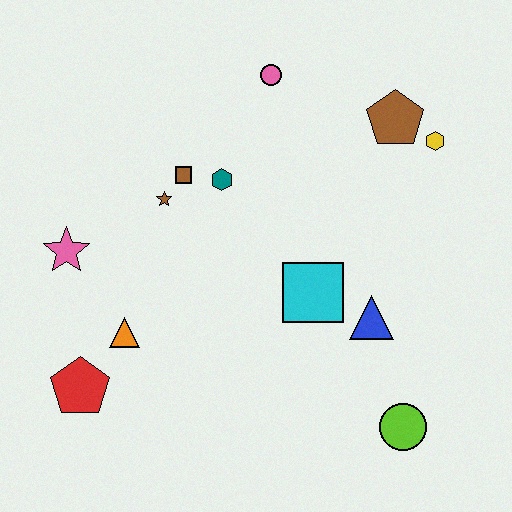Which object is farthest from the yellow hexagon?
The red pentagon is farthest from the yellow hexagon.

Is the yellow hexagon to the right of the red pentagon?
Yes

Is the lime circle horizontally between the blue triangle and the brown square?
No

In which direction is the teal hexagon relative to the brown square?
The teal hexagon is to the right of the brown square.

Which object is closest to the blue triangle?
The cyan square is closest to the blue triangle.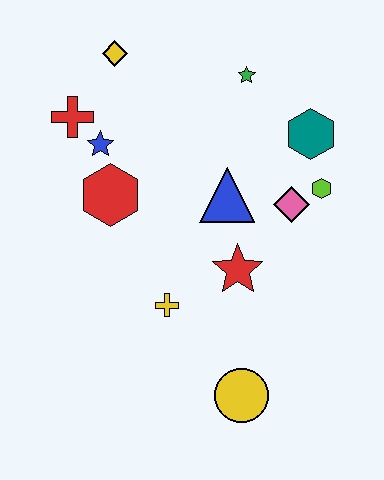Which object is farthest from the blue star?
The yellow circle is farthest from the blue star.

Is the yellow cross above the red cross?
No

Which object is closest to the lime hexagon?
The pink diamond is closest to the lime hexagon.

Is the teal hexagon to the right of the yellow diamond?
Yes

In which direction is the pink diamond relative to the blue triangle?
The pink diamond is to the right of the blue triangle.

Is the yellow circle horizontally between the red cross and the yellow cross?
No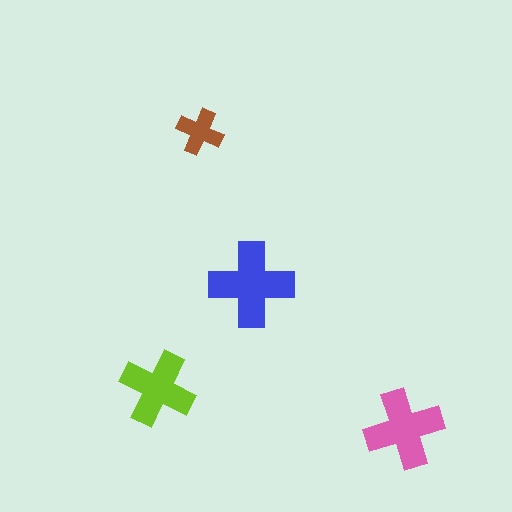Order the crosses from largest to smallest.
the blue one, the pink one, the lime one, the brown one.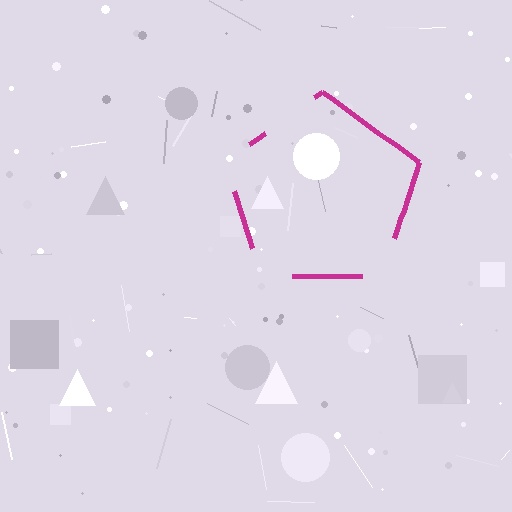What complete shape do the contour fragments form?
The contour fragments form a pentagon.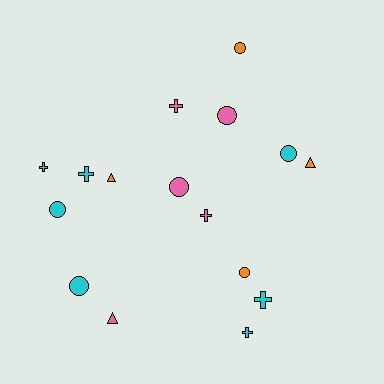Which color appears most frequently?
Cyan, with 7 objects.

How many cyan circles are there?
There are 3 cyan circles.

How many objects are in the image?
There are 16 objects.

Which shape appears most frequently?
Circle, with 7 objects.